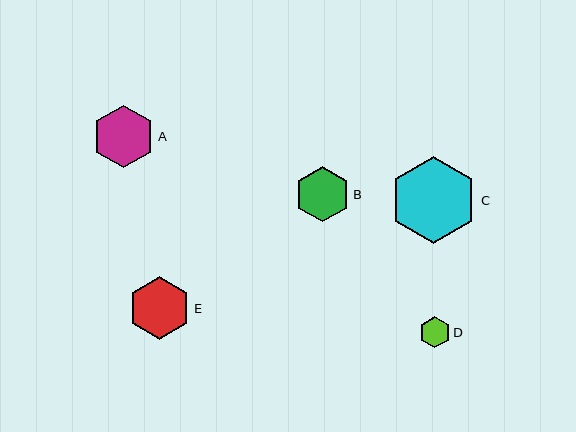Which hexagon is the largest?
Hexagon C is the largest with a size of approximately 88 pixels.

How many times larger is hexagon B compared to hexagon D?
Hexagon B is approximately 1.8 times the size of hexagon D.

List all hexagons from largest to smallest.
From largest to smallest: C, E, A, B, D.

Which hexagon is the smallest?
Hexagon D is the smallest with a size of approximately 31 pixels.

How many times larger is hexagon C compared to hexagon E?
Hexagon C is approximately 1.4 times the size of hexagon E.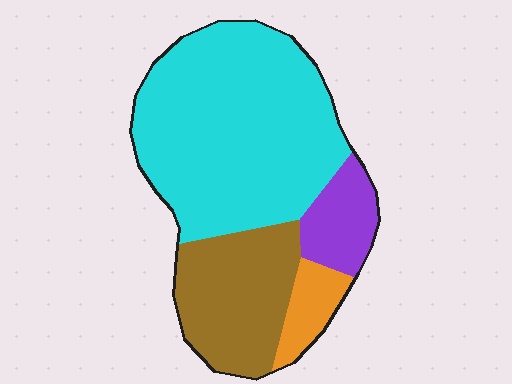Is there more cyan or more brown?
Cyan.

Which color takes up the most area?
Cyan, at roughly 60%.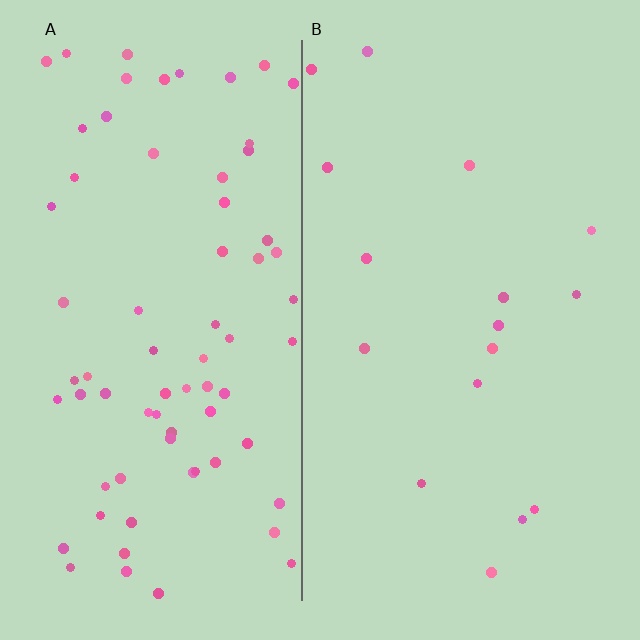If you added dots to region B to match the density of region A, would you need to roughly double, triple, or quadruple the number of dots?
Approximately quadruple.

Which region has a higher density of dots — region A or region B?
A (the left).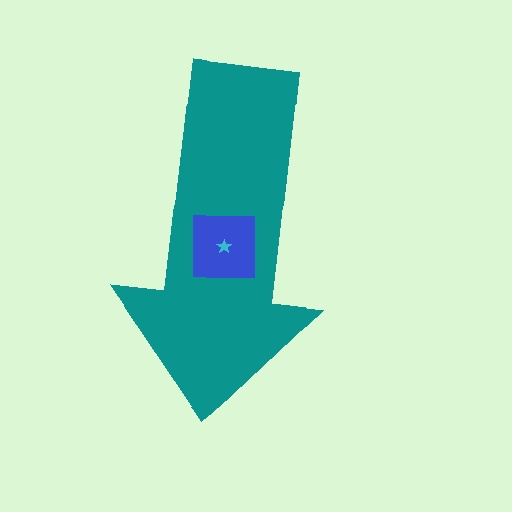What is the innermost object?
The cyan star.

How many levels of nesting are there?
3.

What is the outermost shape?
The teal arrow.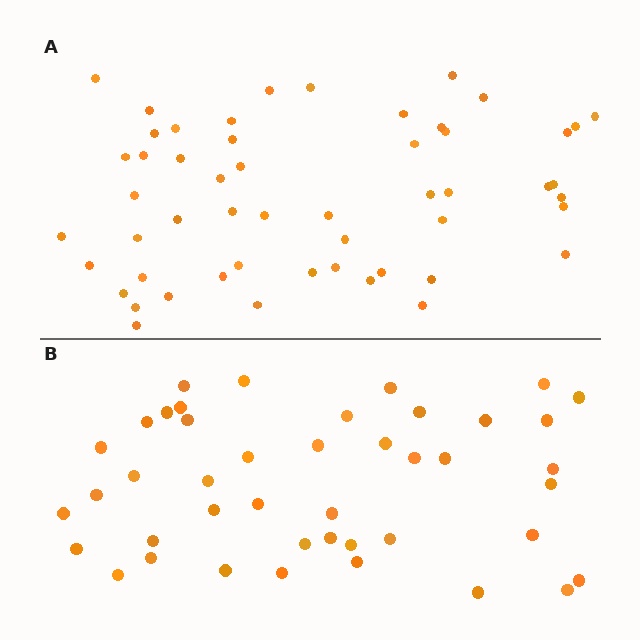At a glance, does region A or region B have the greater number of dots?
Region A (the top region) has more dots.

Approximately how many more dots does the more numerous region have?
Region A has roughly 10 or so more dots than region B.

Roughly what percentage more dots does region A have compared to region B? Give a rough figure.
About 25% more.